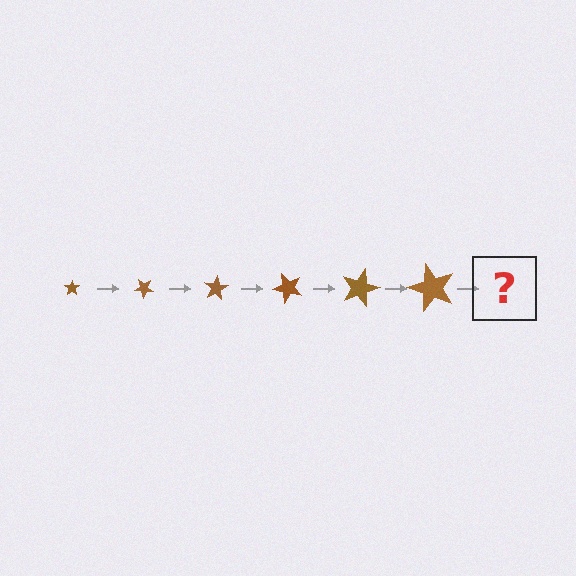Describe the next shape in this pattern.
It should be a star, larger than the previous one and rotated 240 degrees from the start.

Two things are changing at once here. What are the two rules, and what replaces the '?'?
The two rules are that the star grows larger each step and it rotates 40 degrees each step. The '?' should be a star, larger than the previous one and rotated 240 degrees from the start.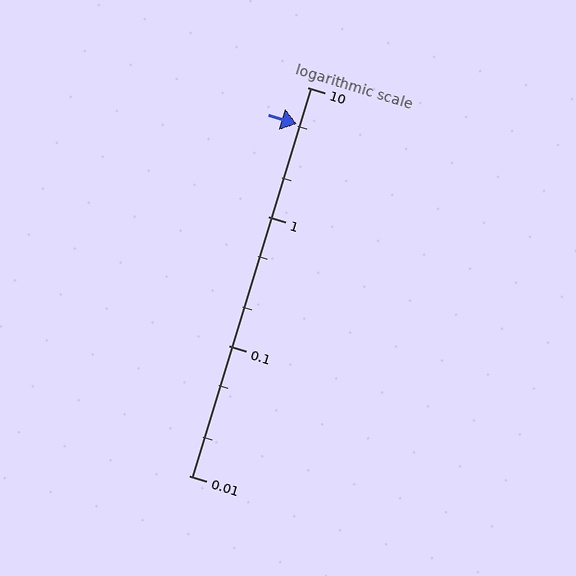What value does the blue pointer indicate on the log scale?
The pointer indicates approximately 5.2.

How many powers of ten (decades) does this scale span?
The scale spans 3 decades, from 0.01 to 10.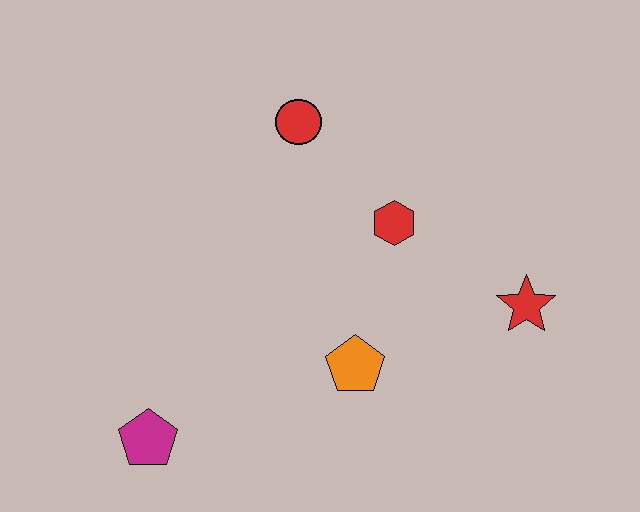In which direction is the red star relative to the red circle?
The red star is to the right of the red circle.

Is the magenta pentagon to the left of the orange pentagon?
Yes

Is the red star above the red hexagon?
No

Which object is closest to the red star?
The red hexagon is closest to the red star.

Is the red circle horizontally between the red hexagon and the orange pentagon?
No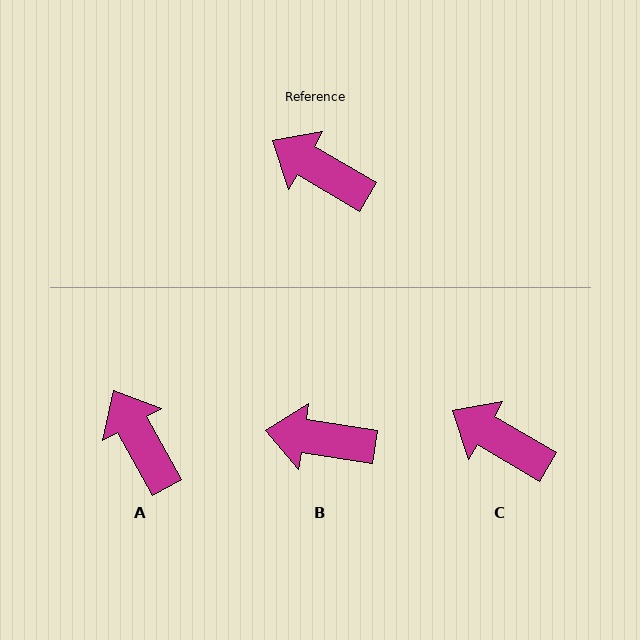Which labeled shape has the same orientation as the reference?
C.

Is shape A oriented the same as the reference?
No, it is off by about 31 degrees.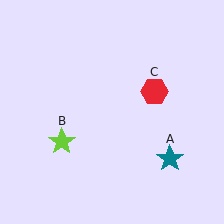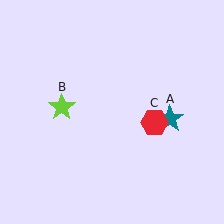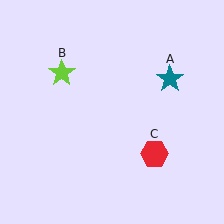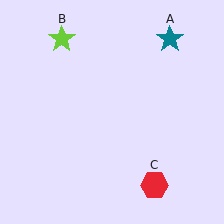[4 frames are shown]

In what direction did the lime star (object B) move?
The lime star (object B) moved up.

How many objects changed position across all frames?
3 objects changed position: teal star (object A), lime star (object B), red hexagon (object C).